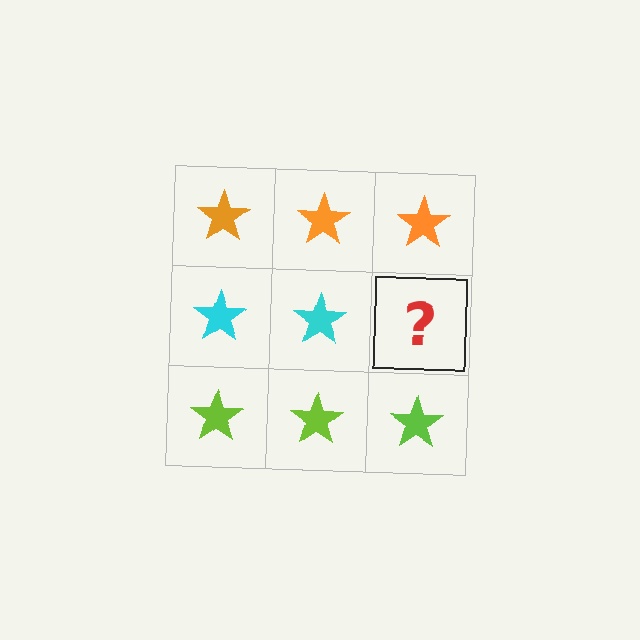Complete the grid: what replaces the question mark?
The question mark should be replaced with a cyan star.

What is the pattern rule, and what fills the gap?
The rule is that each row has a consistent color. The gap should be filled with a cyan star.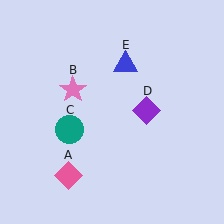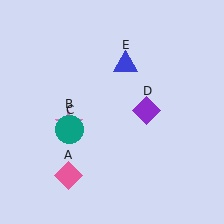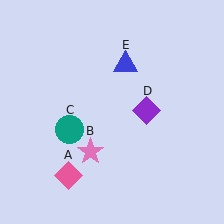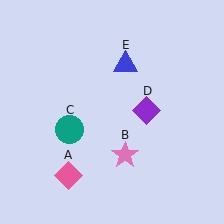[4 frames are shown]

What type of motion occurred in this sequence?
The pink star (object B) rotated counterclockwise around the center of the scene.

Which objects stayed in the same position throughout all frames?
Pink diamond (object A) and teal circle (object C) and purple diamond (object D) and blue triangle (object E) remained stationary.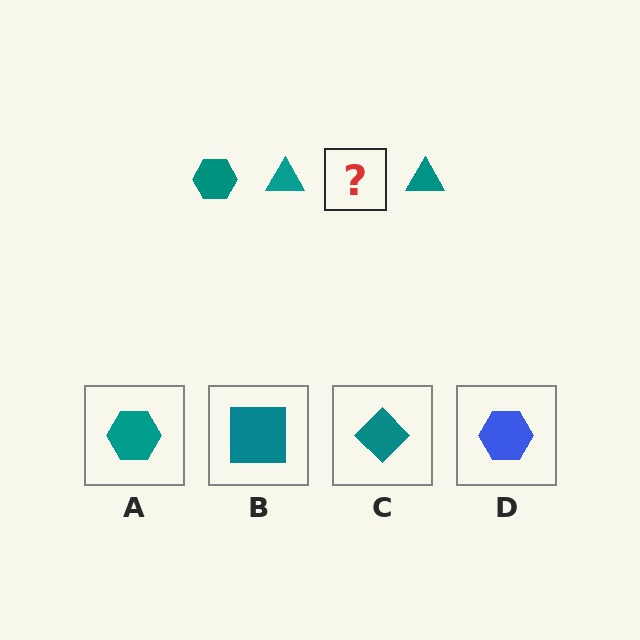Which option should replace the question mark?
Option A.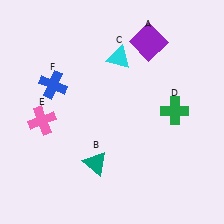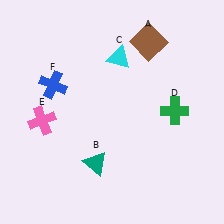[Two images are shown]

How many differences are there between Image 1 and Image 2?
There is 1 difference between the two images.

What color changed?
The square (A) changed from purple in Image 1 to brown in Image 2.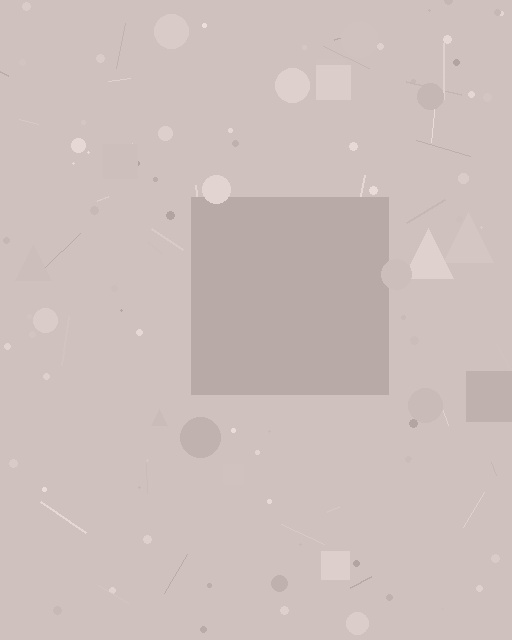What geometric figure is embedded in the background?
A square is embedded in the background.